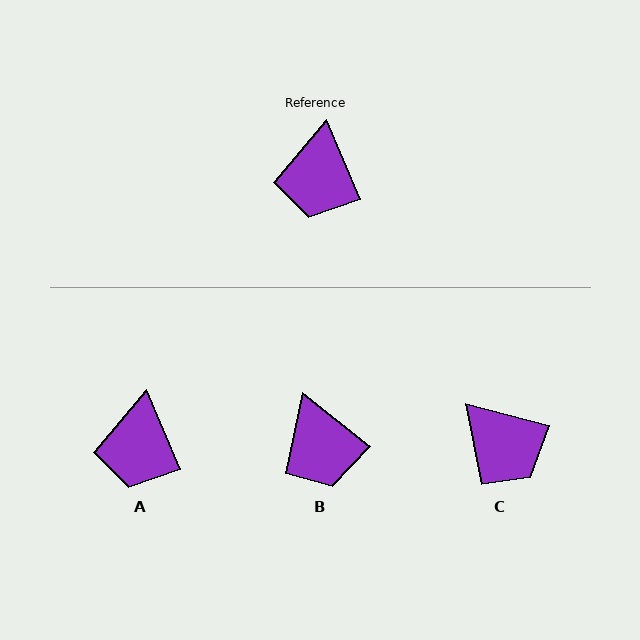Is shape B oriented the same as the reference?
No, it is off by about 28 degrees.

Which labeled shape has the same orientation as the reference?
A.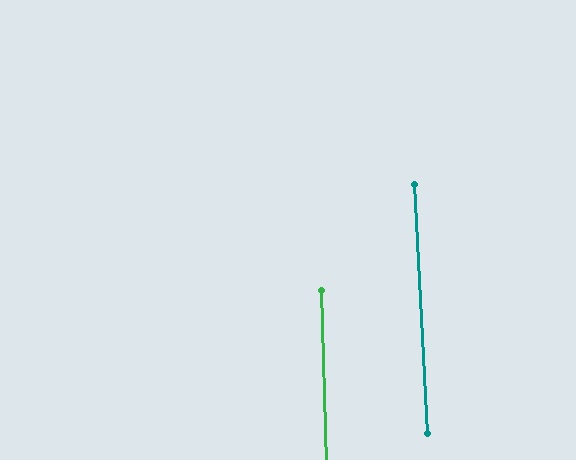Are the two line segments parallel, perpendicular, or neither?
Parallel — their directions differ by only 1.6°.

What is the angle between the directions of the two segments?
Approximately 2 degrees.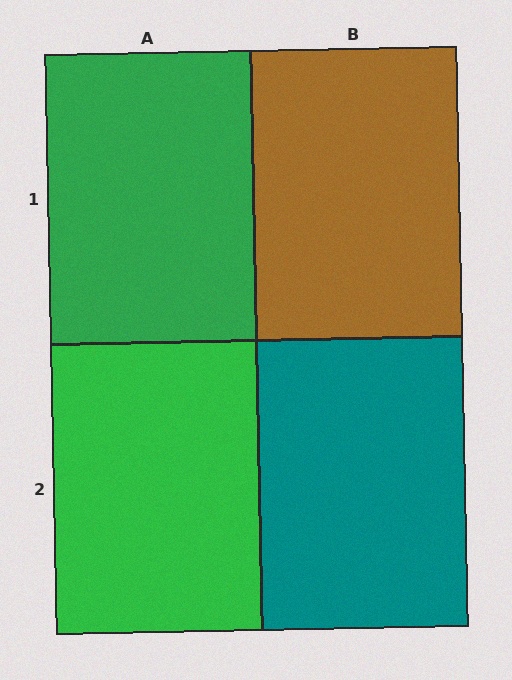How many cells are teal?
1 cell is teal.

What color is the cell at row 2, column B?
Teal.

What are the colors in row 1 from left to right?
Green, brown.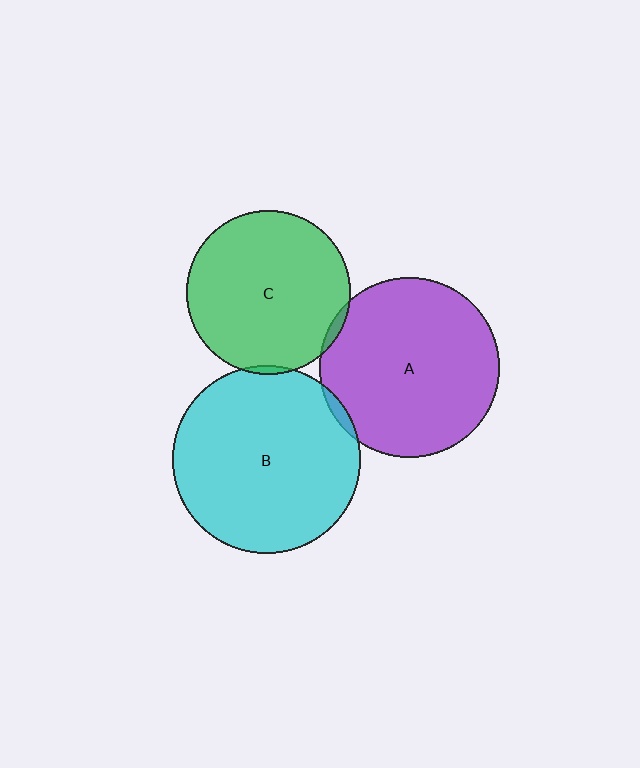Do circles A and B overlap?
Yes.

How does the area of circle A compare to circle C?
Approximately 1.2 times.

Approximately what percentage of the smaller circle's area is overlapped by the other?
Approximately 5%.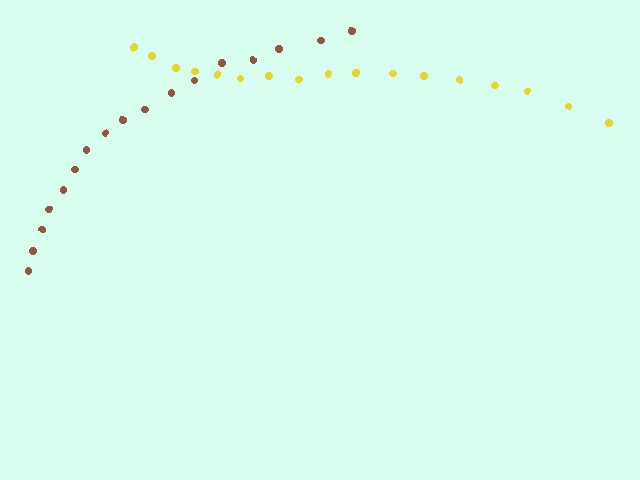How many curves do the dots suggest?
There are 2 distinct paths.